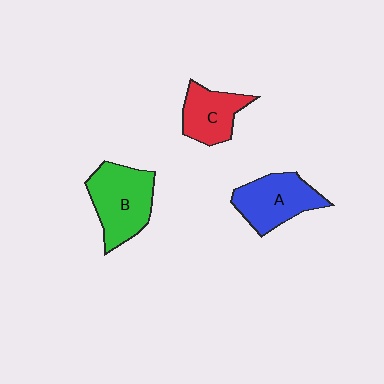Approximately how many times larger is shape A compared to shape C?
Approximately 1.2 times.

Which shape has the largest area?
Shape B (green).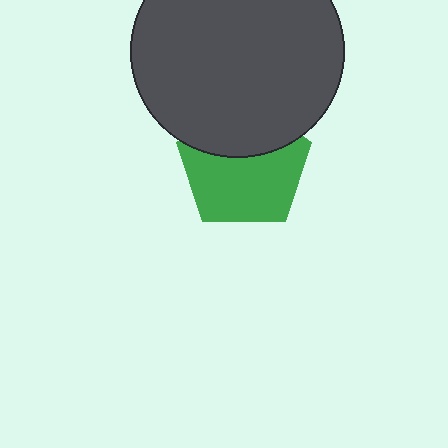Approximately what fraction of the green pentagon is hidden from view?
Roughly 37% of the green pentagon is hidden behind the dark gray circle.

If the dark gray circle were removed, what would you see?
You would see the complete green pentagon.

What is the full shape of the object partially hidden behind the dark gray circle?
The partially hidden object is a green pentagon.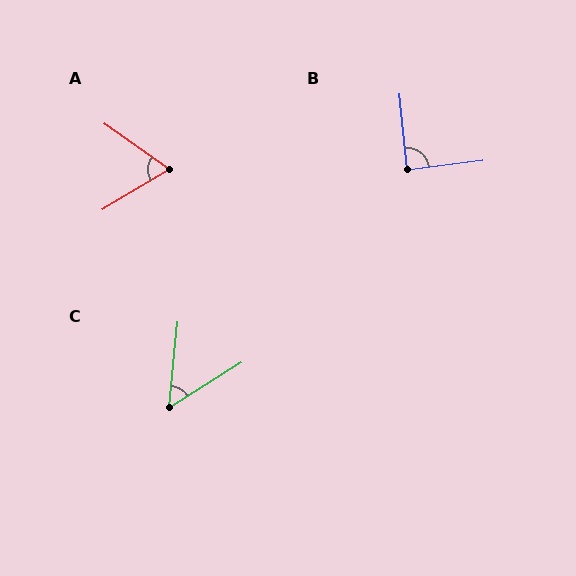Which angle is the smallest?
C, at approximately 52 degrees.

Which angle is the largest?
B, at approximately 88 degrees.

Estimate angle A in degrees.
Approximately 66 degrees.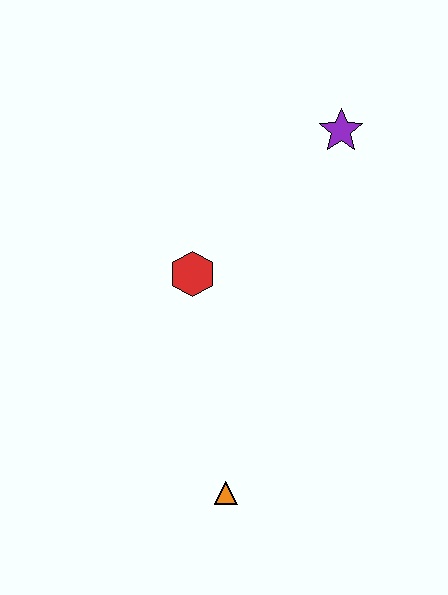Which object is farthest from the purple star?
The orange triangle is farthest from the purple star.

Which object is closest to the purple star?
The red hexagon is closest to the purple star.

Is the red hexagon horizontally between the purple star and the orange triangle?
No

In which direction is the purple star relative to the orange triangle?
The purple star is above the orange triangle.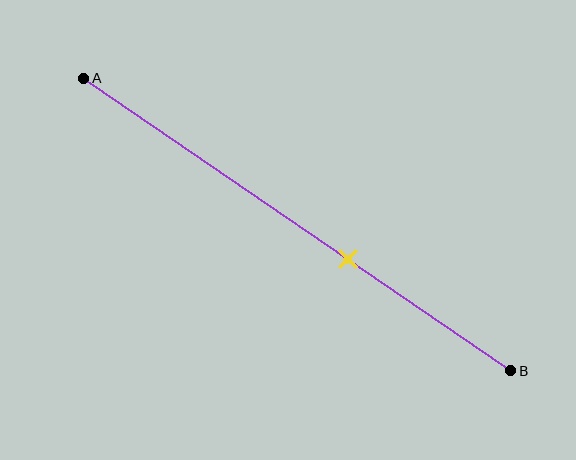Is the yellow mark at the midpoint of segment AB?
No, the mark is at about 60% from A, not at the 50% midpoint.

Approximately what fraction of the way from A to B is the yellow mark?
The yellow mark is approximately 60% of the way from A to B.